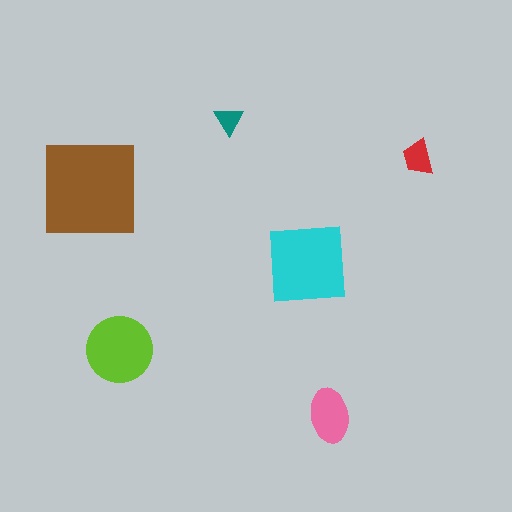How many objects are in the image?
There are 6 objects in the image.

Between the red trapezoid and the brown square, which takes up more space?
The brown square.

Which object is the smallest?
The teal triangle.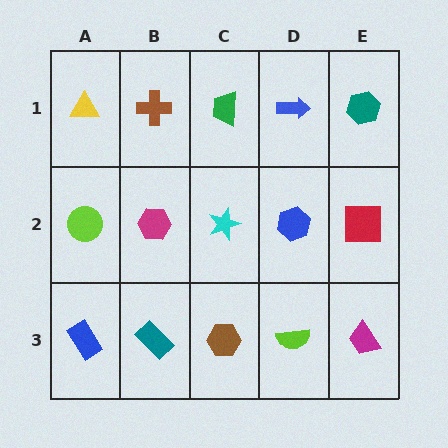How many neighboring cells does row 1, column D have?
3.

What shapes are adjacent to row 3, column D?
A blue hexagon (row 2, column D), a brown hexagon (row 3, column C), a magenta trapezoid (row 3, column E).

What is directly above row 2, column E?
A teal hexagon.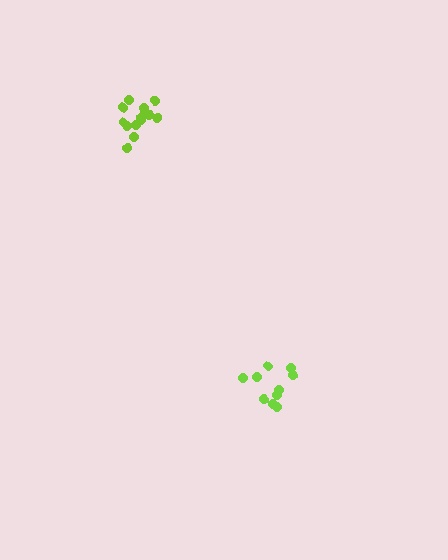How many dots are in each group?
Group 1: 14 dots, Group 2: 10 dots (24 total).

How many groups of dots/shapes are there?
There are 2 groups.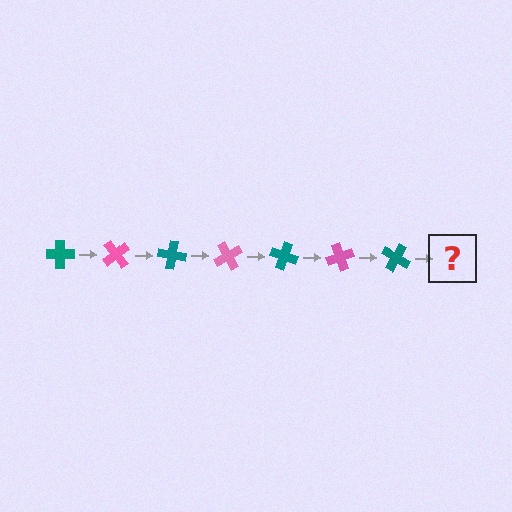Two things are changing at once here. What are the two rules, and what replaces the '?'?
The two rules are that it rotates 50 degrees each step and the color cycles through teal and pink. The '?' should be a pink cross, rotated 350 degrees from the start.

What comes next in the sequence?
The next element should be a pink cross, rotated 350 degrees from the start.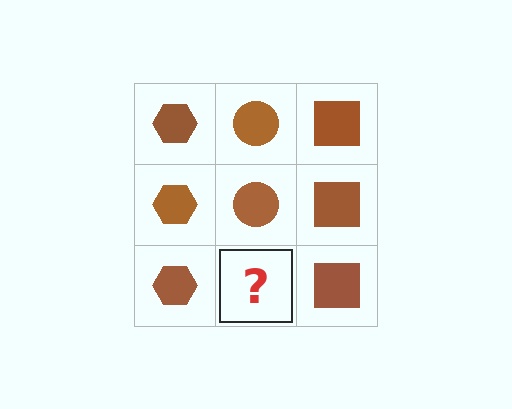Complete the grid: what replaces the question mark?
The question mark should be replaced with a brown circle.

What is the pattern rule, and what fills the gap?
The rule is that each column has a consistent shape. The gap should be filled with a brown circle.